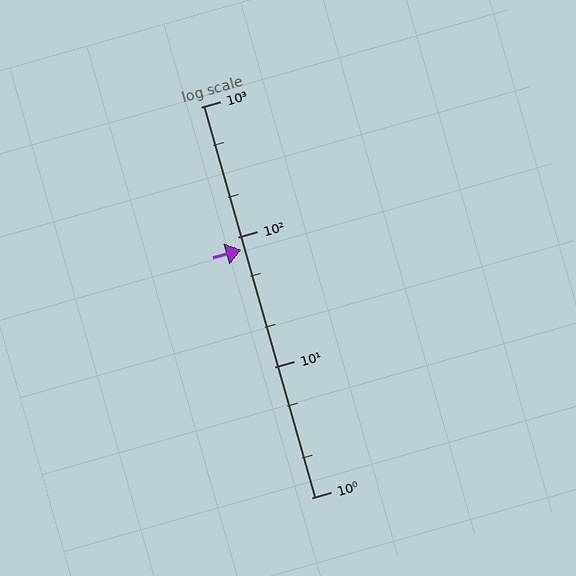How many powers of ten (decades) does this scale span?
The scale spans 3 decades, from 1 to 1000.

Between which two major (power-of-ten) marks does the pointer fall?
The pointer is between 10 and 100.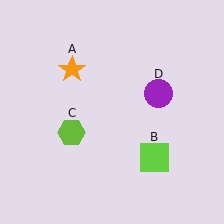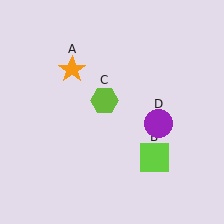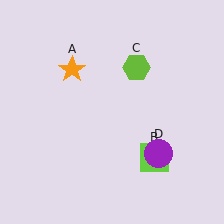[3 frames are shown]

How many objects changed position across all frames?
2 objects changed position: lime hexagon (object C), purple circle (object D).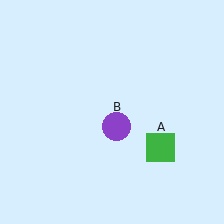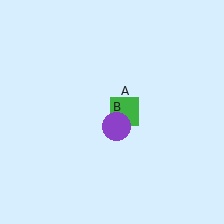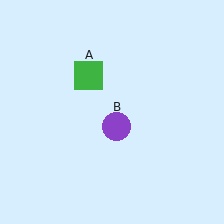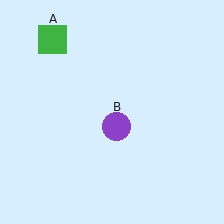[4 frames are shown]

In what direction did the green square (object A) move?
The green square (object A) moved up and to the left.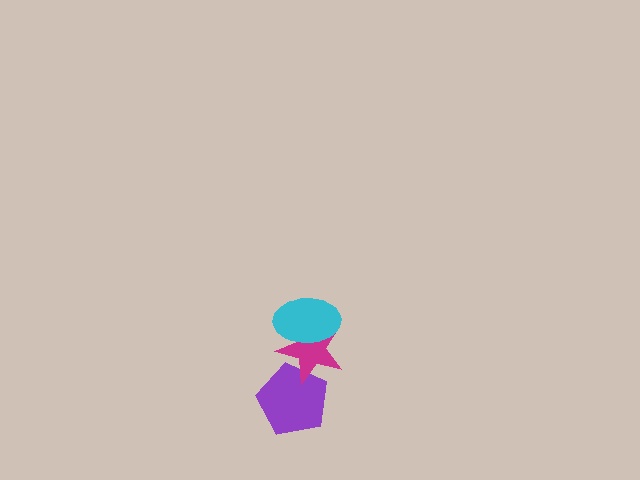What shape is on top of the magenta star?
The cyan ellipse is on top of the magenta star.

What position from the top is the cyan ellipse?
The cyan ellipse is 1st from the top.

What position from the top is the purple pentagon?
The purple pentagon is 3rd from the top.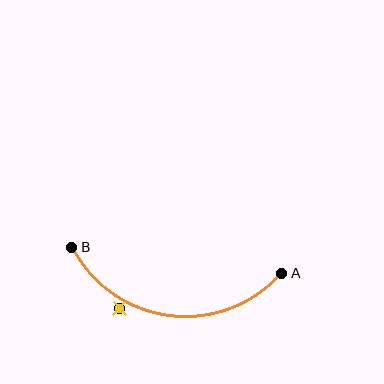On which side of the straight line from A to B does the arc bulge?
The arc bulges below the straight line connecting A and B.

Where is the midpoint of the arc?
The arc midpoint is the point on the curve farthest from the straight line joining A and B. It sits below that line.